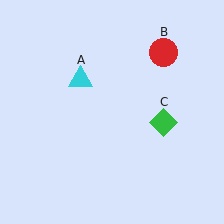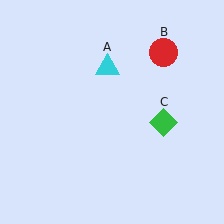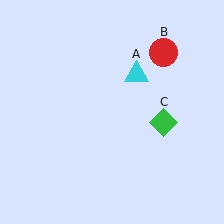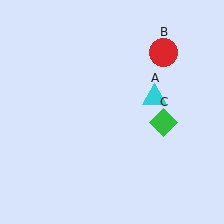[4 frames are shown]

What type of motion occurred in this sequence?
The cyan triangle (object A) rotated clockwise around the center of the scene.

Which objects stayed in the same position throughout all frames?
Red circle (object B) and green diamond (object C) remained stationary.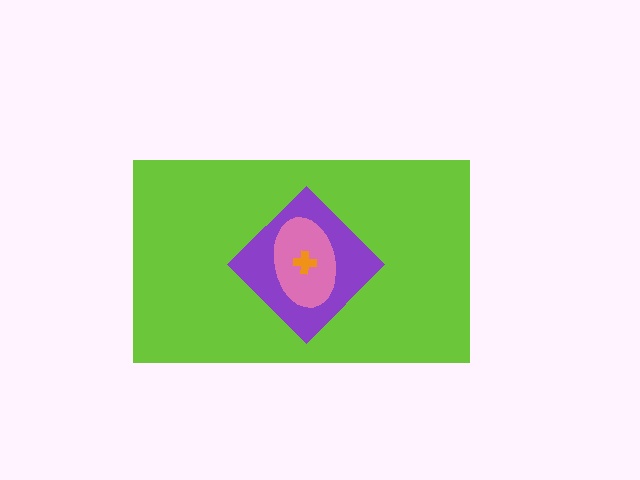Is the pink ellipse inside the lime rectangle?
Yes.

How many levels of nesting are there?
4.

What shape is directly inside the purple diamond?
The pink ellipse.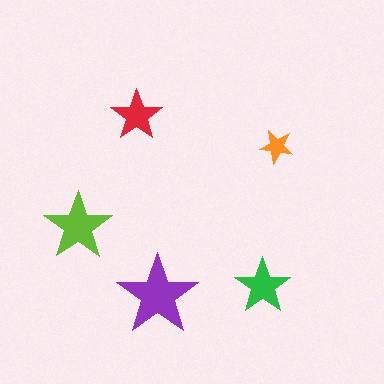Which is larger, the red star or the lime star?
The lime one.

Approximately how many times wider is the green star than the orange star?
About 1.5 times wider.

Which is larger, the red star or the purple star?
The purple one.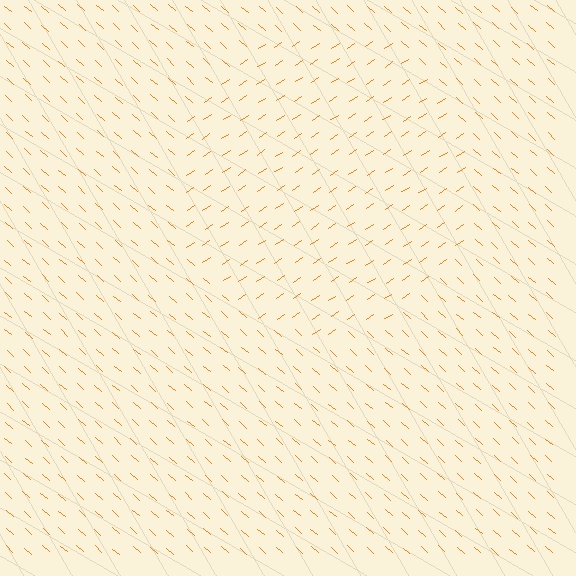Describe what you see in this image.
The image is filled with small orange line segments. A circle region in the image has lines oriented differently from the surrounding lines, creating a visible texture boundary.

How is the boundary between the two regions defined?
The boundary is defined purely by a change in line orientation (approximately 76 degrees difference). All lines are the same color and thickness.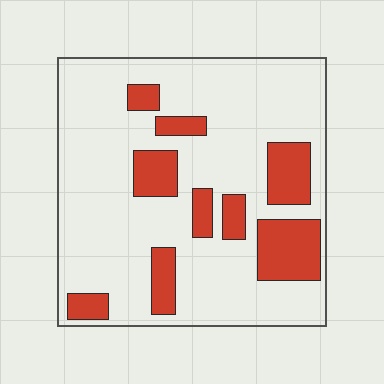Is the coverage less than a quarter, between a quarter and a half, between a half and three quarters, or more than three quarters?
Less than a quarter.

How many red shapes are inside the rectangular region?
9.